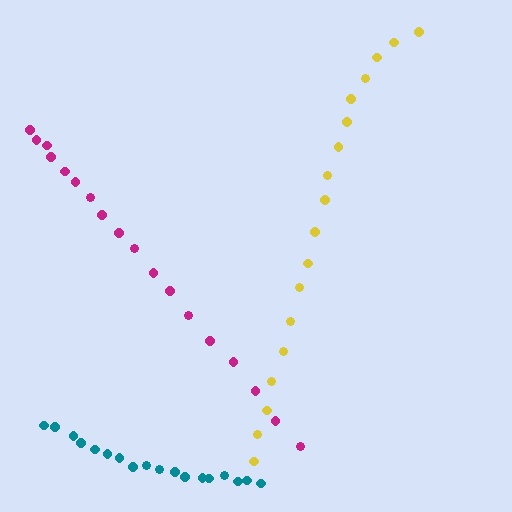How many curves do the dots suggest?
There are 3 distinct paths.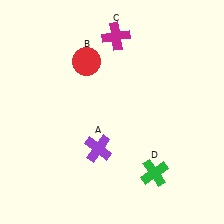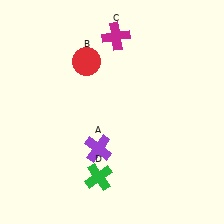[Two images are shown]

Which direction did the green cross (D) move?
The green cross (D) moved left.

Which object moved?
The green cross (D) moved left.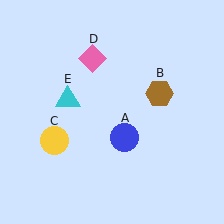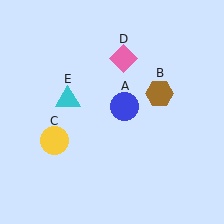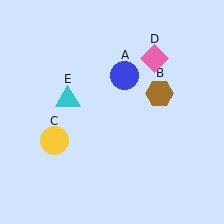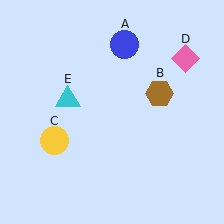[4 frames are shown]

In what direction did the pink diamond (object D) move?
The pink diamond (object D) moved right.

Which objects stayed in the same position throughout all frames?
Brown hexagon (object B) and yellow circle (object C) and cyan triangle (object E) remained stationary.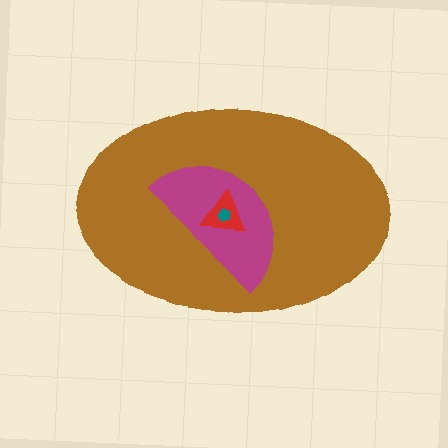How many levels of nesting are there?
4.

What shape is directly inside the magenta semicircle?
The red triangle.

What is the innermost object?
The teal pentagon.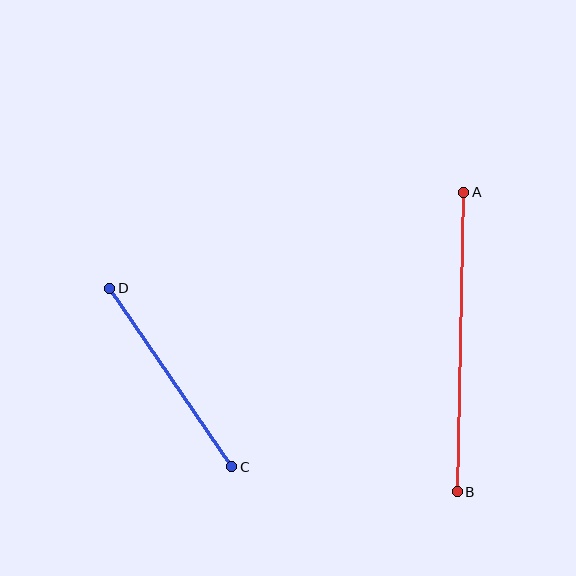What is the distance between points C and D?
The distance is approximately 216 pixels.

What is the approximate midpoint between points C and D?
The midpoint is at approximately (171, 378) pixels.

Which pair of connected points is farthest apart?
Points A and B are farthest apart.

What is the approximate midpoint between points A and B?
The midpoint is at approximately (461, 342) pixels.